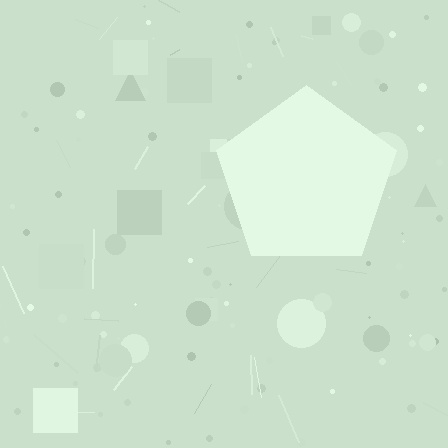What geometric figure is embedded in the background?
A pentagon is embedded in the background.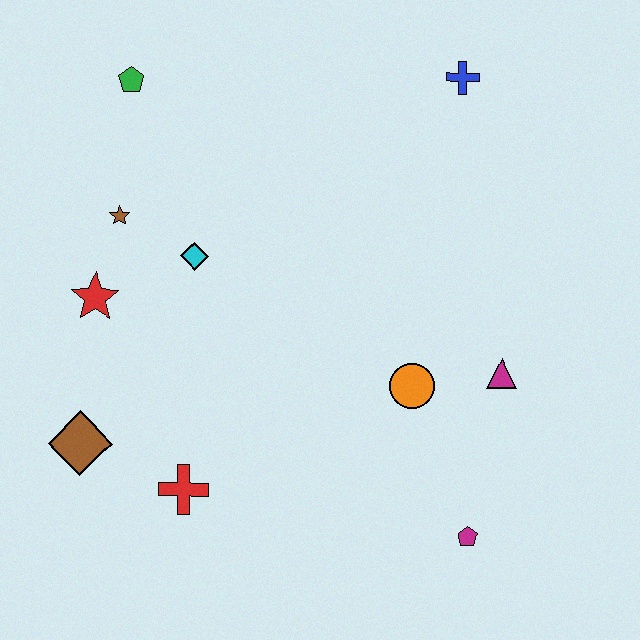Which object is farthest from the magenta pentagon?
The green pentagon is farthest from the magenta pentagon.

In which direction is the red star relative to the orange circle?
The red star is to the left of the orange circle.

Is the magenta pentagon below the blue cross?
Yes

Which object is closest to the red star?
The brown star is closest to the red star.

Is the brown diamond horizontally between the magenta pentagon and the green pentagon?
No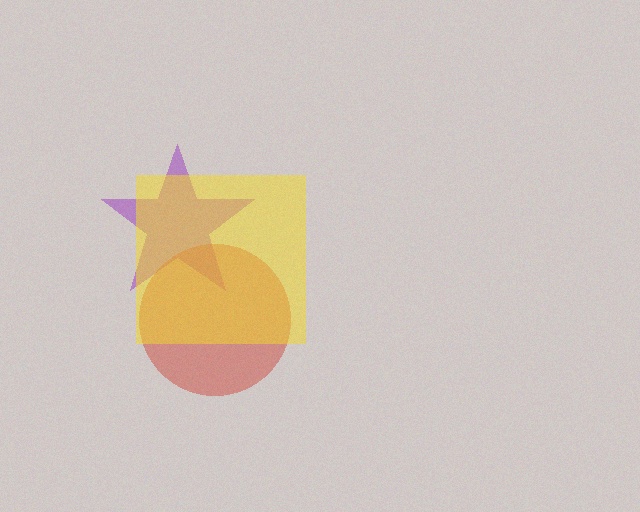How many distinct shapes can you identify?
There are 3 distinct shapes: a purple star, a red circle, a yellow square.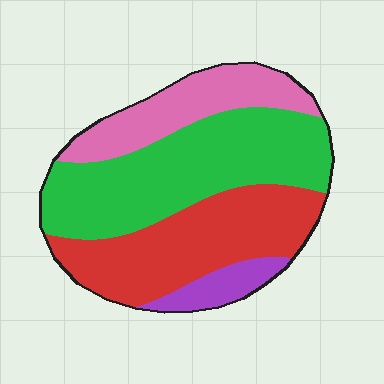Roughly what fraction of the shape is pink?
Pink takes up less than a quarter of the shape.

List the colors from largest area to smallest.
From largest to smallest: green, red, pink, purple.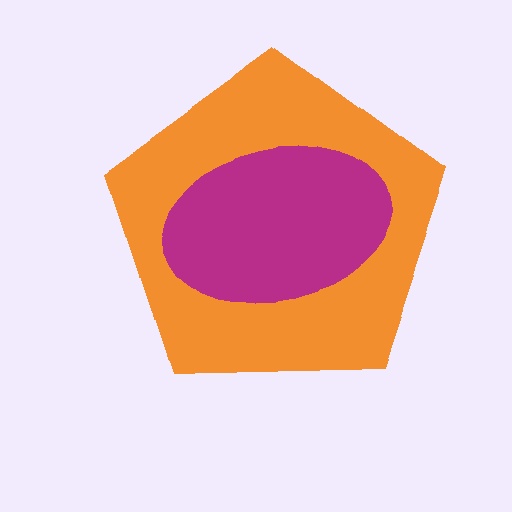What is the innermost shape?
The magenta ellipse.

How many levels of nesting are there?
2.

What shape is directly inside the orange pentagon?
The magenta ellipse.